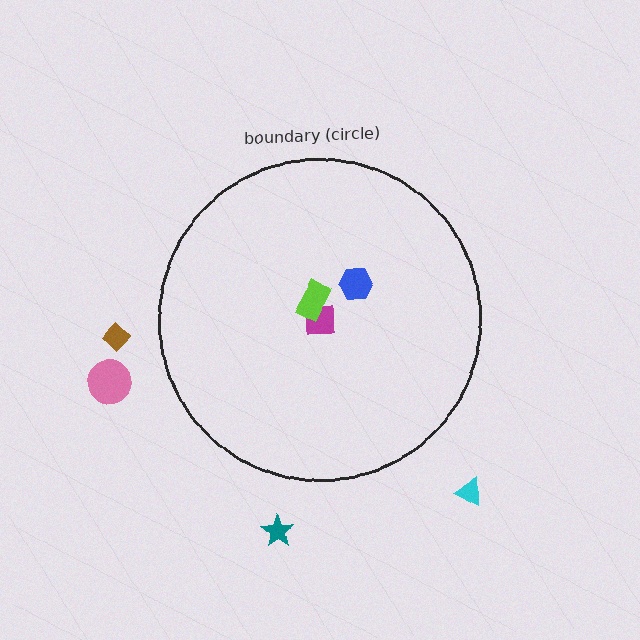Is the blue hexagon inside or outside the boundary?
Inside.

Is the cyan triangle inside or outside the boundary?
Outside.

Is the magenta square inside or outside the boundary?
Inside.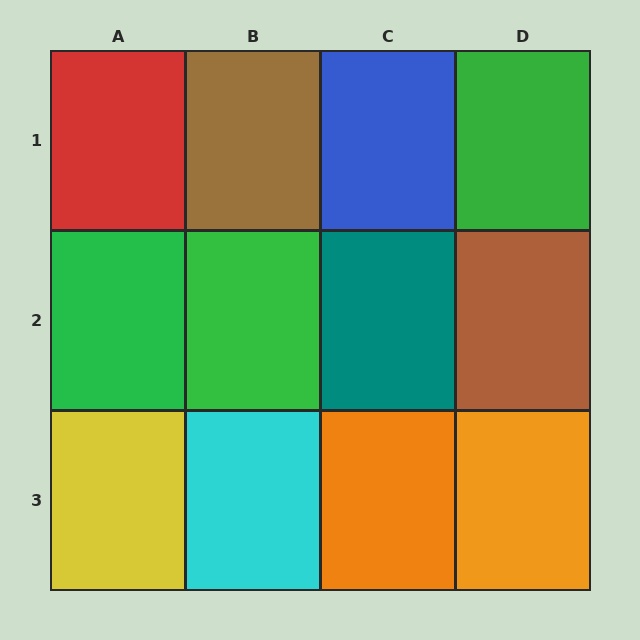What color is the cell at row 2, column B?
Green.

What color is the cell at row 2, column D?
Brown.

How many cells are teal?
1 cell is teal.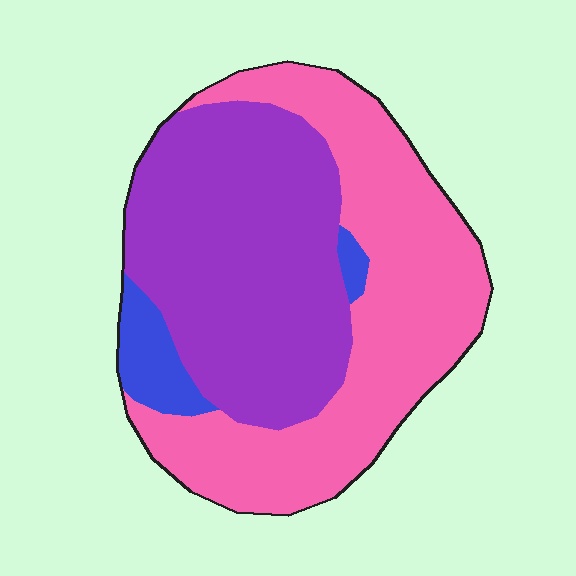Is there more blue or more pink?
Pink.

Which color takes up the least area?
Blue, at roughly 5%.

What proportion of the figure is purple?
Purple covers 46% of the figure.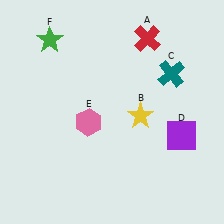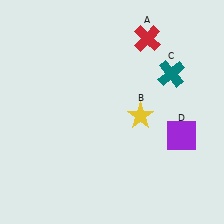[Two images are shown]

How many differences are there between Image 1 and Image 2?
There are 2 differences between the two images.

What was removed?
The green star (F), the pink hexagon (E) were removed in Image 2.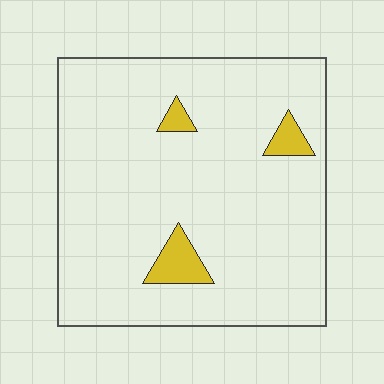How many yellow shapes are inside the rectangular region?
3.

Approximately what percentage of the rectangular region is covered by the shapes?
Approximately 5%.